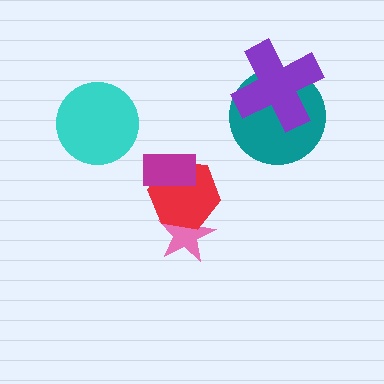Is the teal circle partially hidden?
Yes, it is partially covered by another shape.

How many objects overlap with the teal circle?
1 object overlaps with the teal circle.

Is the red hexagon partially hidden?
Yes, it is partially covered by another shape.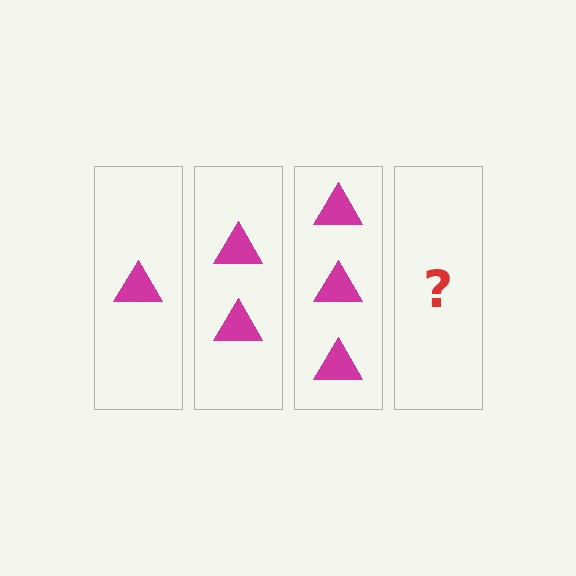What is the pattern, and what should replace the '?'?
The pattern is that each step adds one more triangle. The '?' should be 4 triangles.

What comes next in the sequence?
The next element should be 4 triangles.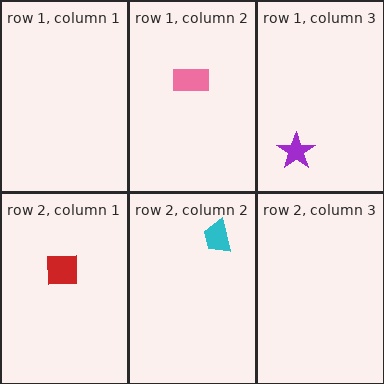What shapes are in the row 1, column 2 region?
The pink rectangle.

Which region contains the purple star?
The row 1, column 3 region.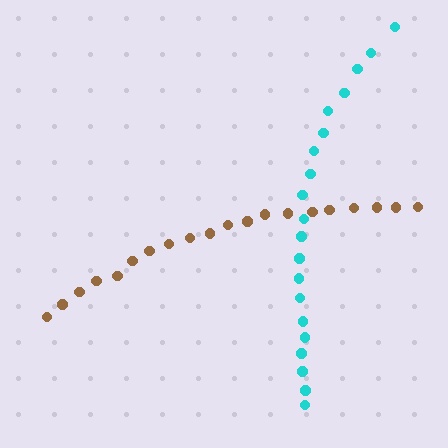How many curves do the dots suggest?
There are 2 distinct paths.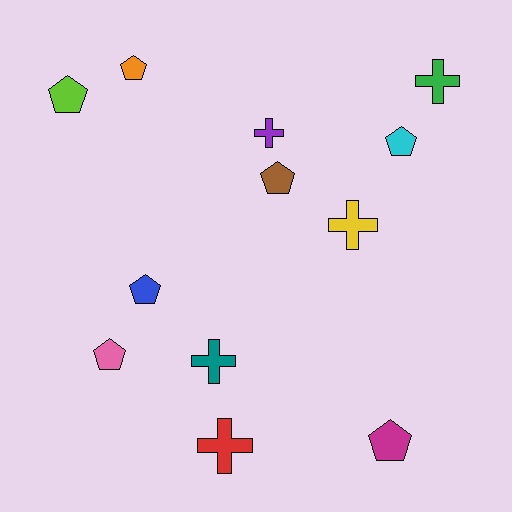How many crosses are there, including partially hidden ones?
There are 5 crosses.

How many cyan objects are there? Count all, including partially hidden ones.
There is 1 cyan object.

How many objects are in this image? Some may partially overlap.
There are 12 objects.